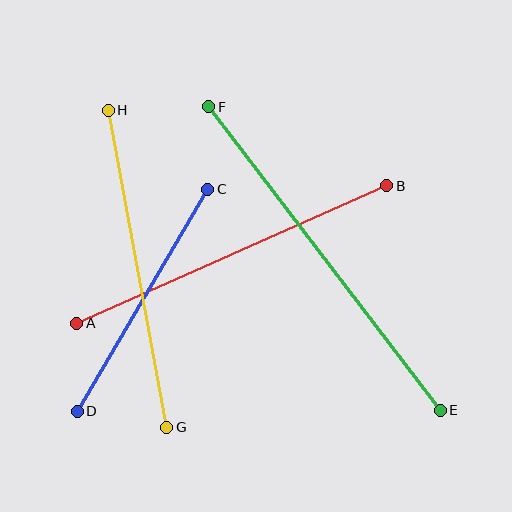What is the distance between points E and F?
The distance is approximately 381 pixels.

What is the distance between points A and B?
The distance is approximately 339 pixels.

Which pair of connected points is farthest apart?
Points E and F are farthest apart.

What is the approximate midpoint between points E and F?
The midpoint is at approximately (325, 259) pixels.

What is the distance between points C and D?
The distance is approximately 258 pixels.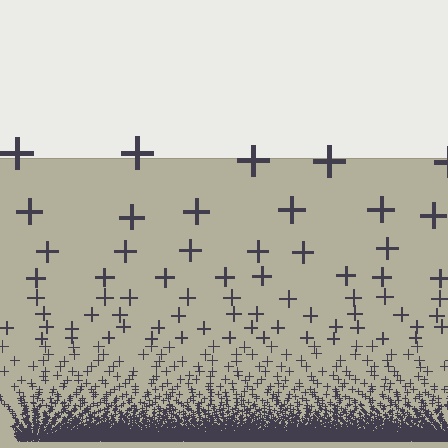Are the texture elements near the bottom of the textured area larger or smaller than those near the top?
Smaller. The gradient is inverted — elements near the bottom are smaller and denser.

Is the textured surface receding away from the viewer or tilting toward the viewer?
The surface appears to tilt toward the viewer. Texture elements get larger and sparser toward the top.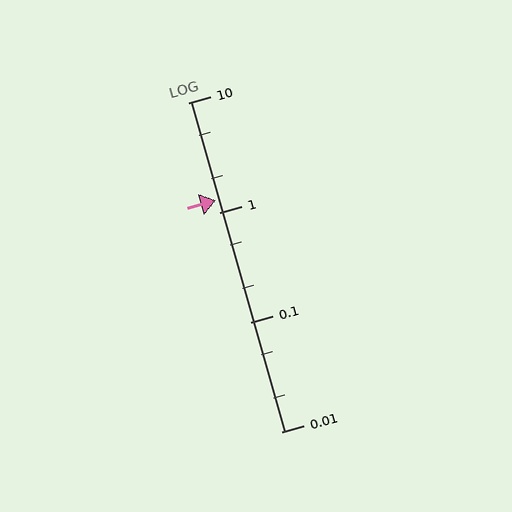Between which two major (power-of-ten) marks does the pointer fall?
The pointer is between 1 and 10.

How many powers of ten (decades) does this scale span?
The scale spans 3 decades, from 0.01 to 10.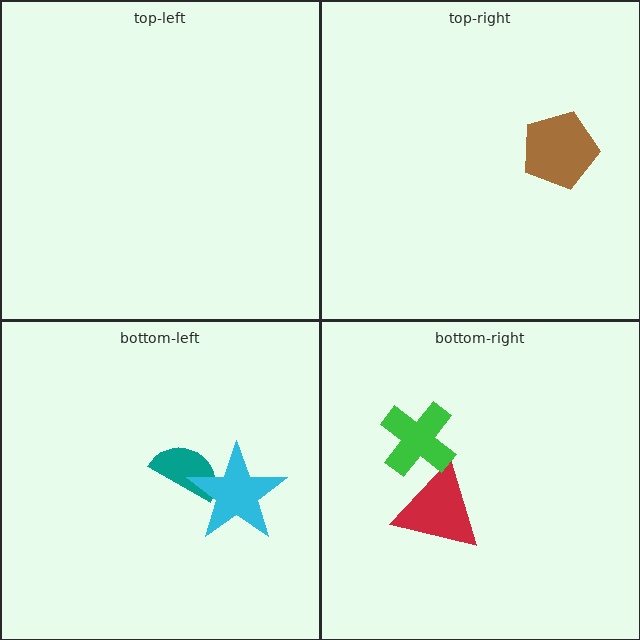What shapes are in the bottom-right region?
The red triangle, the green cross.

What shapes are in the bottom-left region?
The teal semicircle, the cyan star.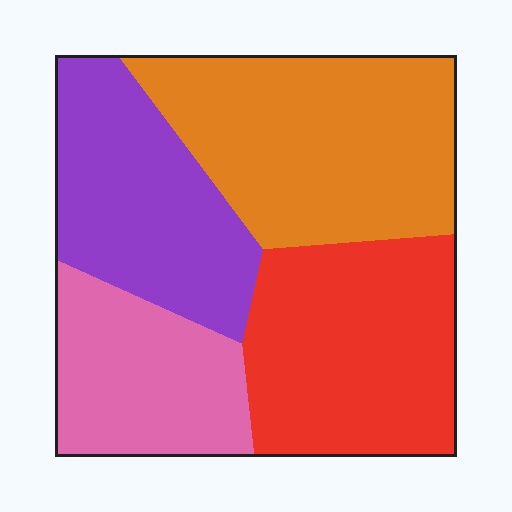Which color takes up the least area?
Pink, at roughly 20%.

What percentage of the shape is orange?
Orange takes up between a quarter and a half of the shape.